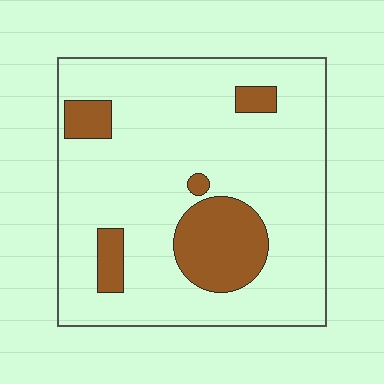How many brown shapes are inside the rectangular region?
5.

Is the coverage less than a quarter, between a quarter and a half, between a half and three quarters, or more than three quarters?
Less than a quarter.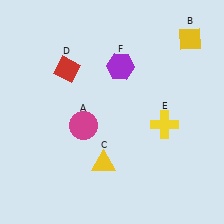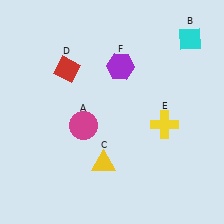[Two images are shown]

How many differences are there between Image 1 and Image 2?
There is 1 difference between the two images.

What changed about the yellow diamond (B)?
In Image 1, B is yellow. In Image 2, it changed to cyan.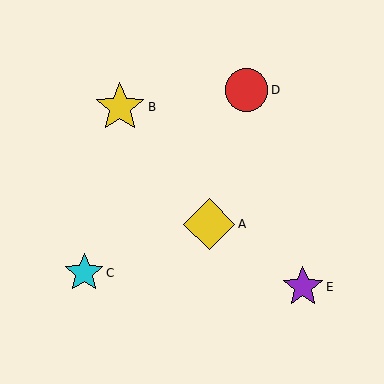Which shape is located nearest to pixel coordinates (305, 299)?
The purple star (labeled E) at (303, 287) is nearest to that location.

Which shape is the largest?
The yellow diamond (labeled A) is the largest.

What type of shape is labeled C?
Shape C is a cyan star.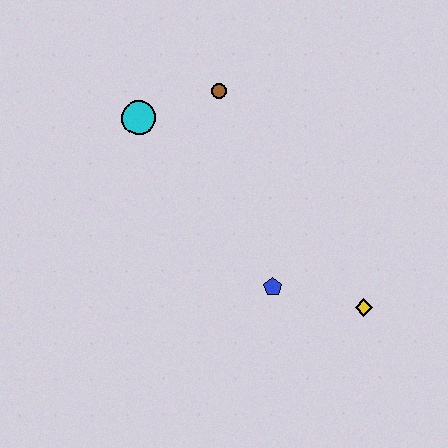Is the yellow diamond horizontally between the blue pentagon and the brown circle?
No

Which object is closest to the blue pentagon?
The yellow diamond is closest to the blue pentagon.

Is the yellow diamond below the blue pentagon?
Yes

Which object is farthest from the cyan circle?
The yellow diamond is farthest from the cyan circle.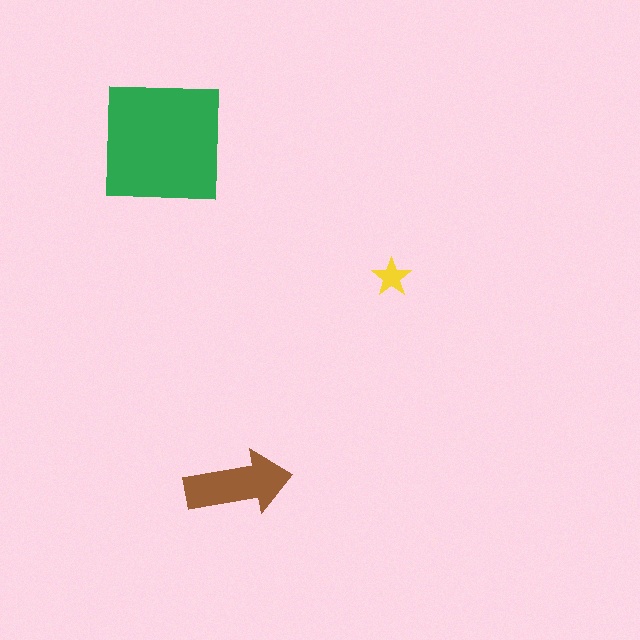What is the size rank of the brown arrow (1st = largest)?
2nd.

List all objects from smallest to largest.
The yellow star, the brown arrow, the green square.